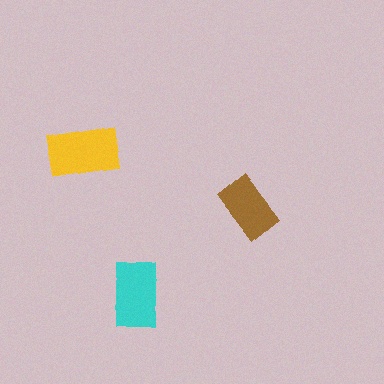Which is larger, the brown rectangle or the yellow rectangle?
The yellow one.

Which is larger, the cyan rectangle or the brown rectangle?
The cyan one.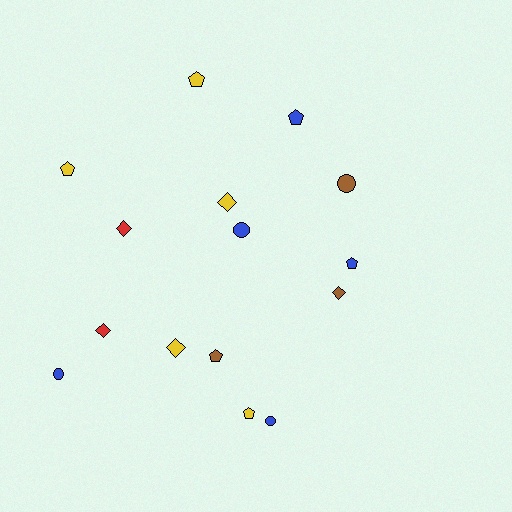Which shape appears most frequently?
Pentagon, with 6 objects.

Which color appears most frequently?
Blue, with 5 objects.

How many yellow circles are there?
There are no yellow circles.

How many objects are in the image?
There are 15 objects.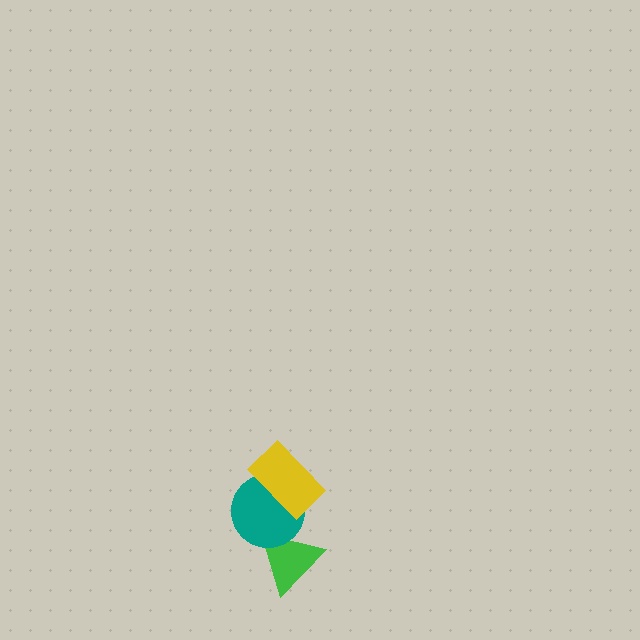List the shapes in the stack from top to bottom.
From top to bottom: the yellow rectangle, the teal circle, the green triangle.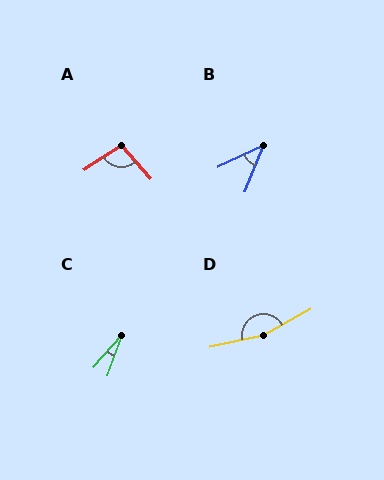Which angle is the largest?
D, at approximately 163 degrees.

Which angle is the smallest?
C, at approximately 22 degrees.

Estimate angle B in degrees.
Approximately 43 degrees.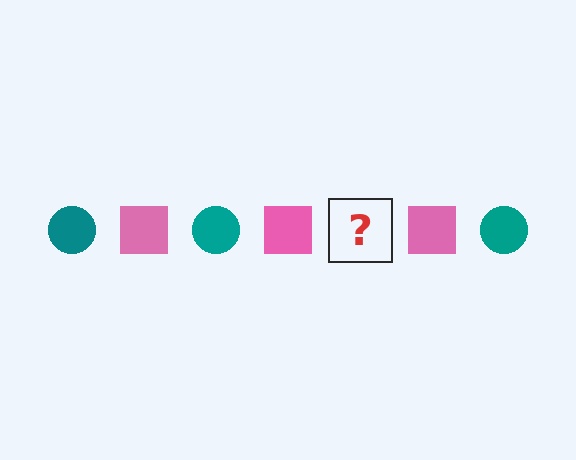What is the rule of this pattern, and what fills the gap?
The rule is that the pattern alternates between teal circle and pink square. The gap should be filled with a teal circle.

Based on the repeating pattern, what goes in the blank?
The blank should be a teal circle.